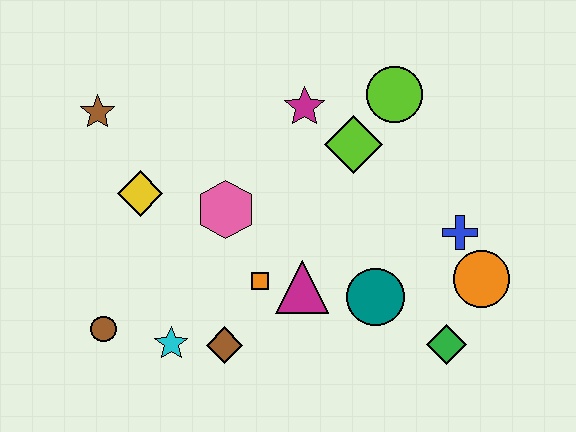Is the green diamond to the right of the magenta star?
Yes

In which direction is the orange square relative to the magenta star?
The orange square is below the magenta star.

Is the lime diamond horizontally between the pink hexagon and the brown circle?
No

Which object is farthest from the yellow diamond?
The orange circle is farthest from the yellow diamond.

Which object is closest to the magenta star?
The lime diamond is closest to the magenta star.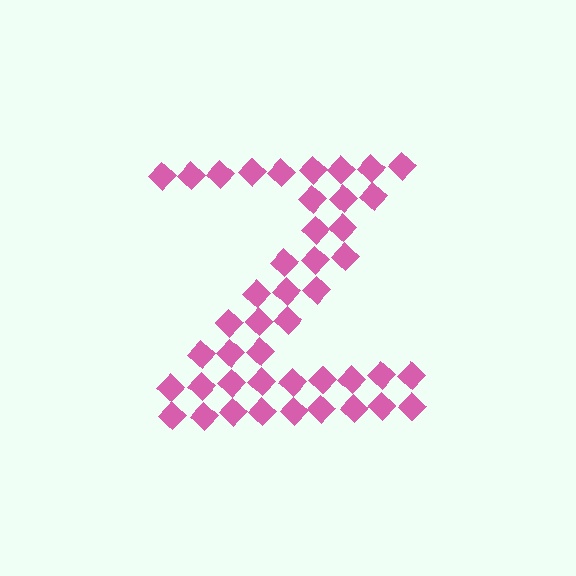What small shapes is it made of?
It is made of small diamonds.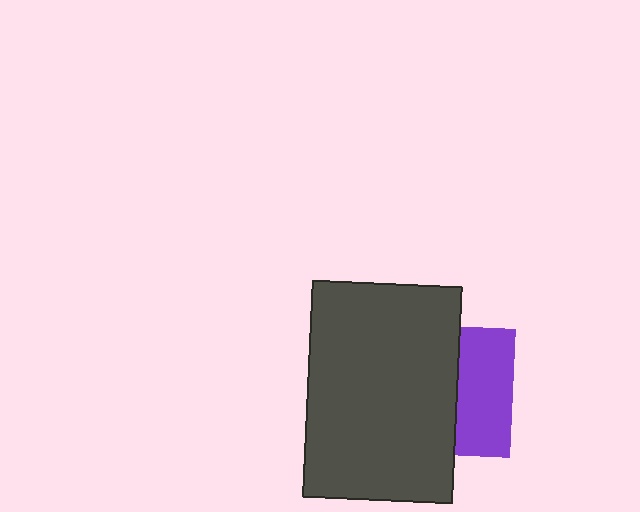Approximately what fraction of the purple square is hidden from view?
Roughly 57% of the purple square is hidden behind the dark gray rectangle.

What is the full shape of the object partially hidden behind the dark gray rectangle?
The partially hidden object is a purple square.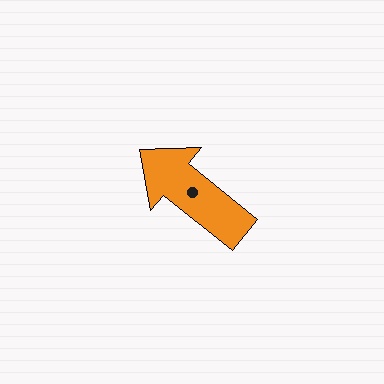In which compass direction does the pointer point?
Northwest.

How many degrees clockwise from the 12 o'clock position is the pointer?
Approximately 309 degrees.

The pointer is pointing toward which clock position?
Roughly 10 o'clock.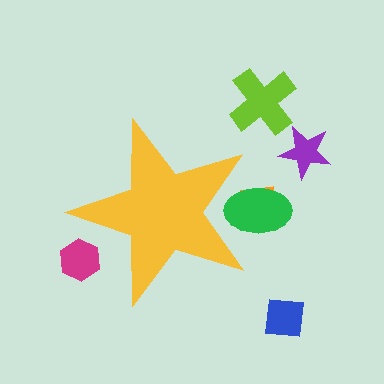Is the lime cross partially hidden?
No, the lime cross is fully visible.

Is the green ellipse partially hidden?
Yes, the green ellipse is partially hidden behind the yellow star.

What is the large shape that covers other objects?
A yellow star.